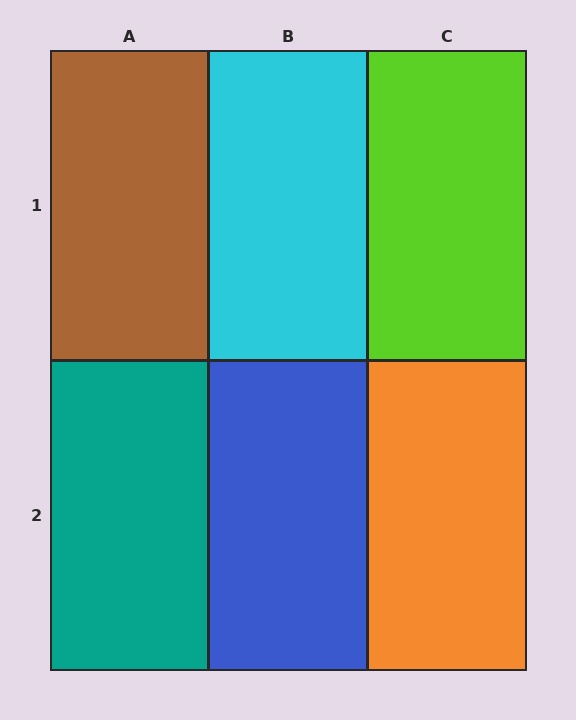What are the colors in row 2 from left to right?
Teal, blue, orange.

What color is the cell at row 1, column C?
Lime.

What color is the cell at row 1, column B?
Cyan.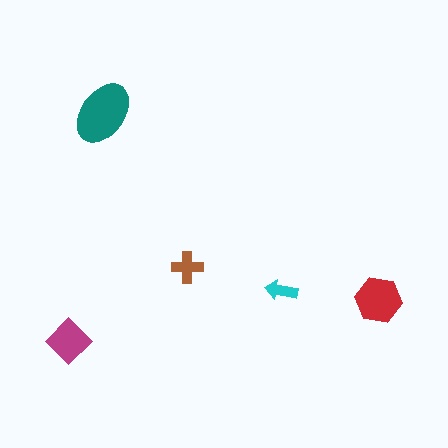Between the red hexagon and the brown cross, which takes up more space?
The red hexagon.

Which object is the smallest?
The cyan arrow.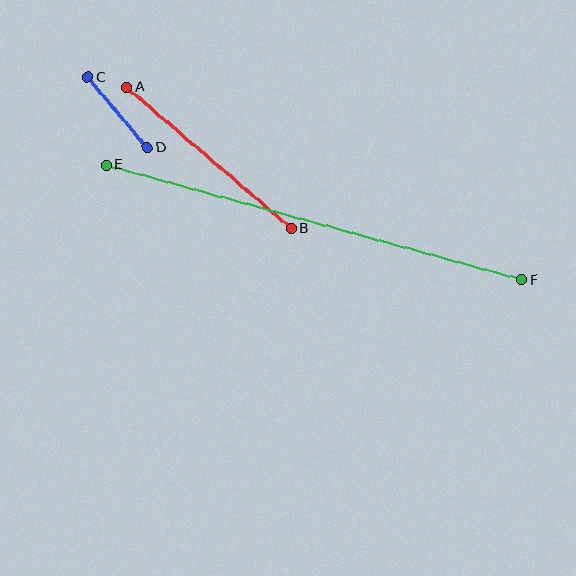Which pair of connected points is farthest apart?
Points E and F are farthest apart.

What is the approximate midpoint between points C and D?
The midpoint is at approximately (118, 112) pixels.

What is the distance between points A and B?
The distance is approximately 216 pixels.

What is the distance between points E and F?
The distance is approximately 431 pixels.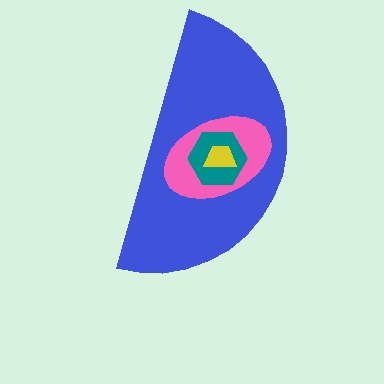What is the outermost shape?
The blue semicircle.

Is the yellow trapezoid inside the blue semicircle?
Yes.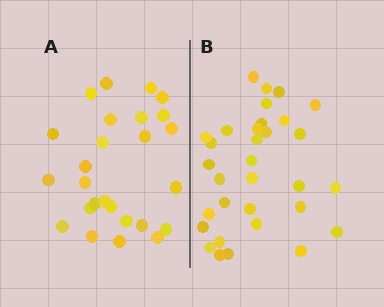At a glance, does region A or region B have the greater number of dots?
Region B (the right region) has more dots.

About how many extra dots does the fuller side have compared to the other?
Region B has about 6 more dots than region A.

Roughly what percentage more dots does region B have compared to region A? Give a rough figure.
About 25% more.